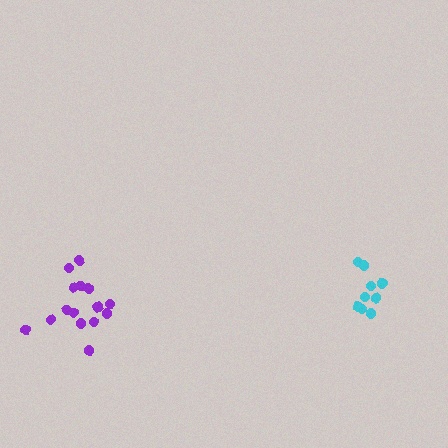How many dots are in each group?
Group 1: 16 dots, Group 2: 10 dots (26 total).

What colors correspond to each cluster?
The clusters are colored: purple, cyan.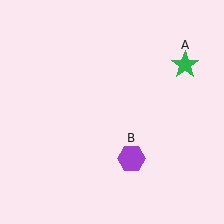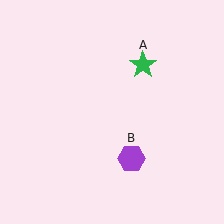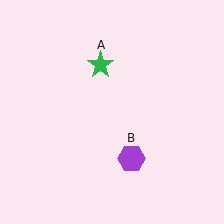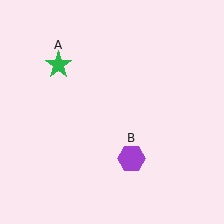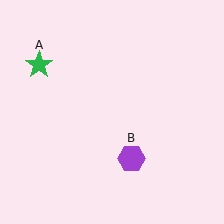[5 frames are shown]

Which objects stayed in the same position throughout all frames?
Purple hexagon (object B) remained stationary.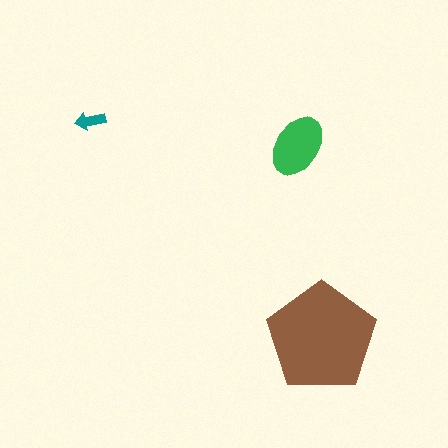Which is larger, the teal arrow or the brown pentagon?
The brown pentagon.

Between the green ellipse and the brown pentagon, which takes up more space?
The brown pentagon.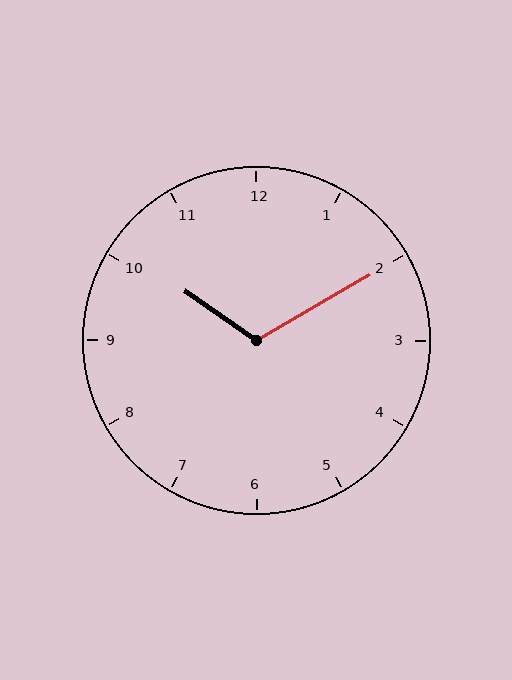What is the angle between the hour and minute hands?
Approximately 115 degrees.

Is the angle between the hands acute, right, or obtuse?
It is obtuse.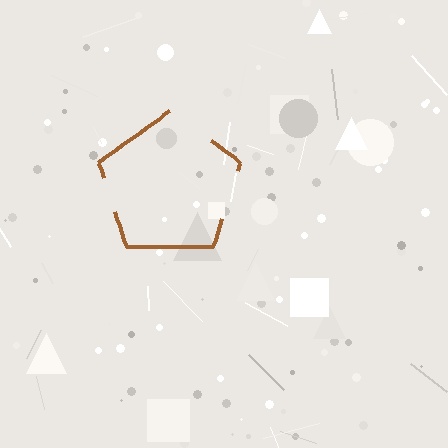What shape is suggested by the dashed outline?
The dashed outline suggests a pentagon.